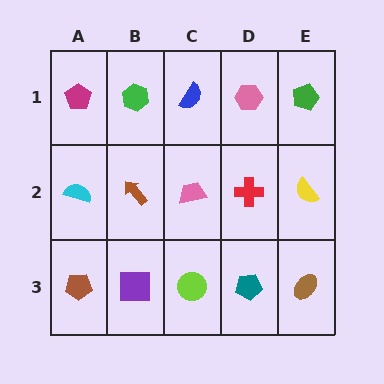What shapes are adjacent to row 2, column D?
A pink hexagon (row 1, column D), a teal pentagon (row 3, column D), a pink trapezoid (row 2, column C), a yellow semicircle (row 2, column E).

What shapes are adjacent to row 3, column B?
A brown arrow (row 2, column B), a brown pentagon (row 3, column A), a lime circle (row 3, column C).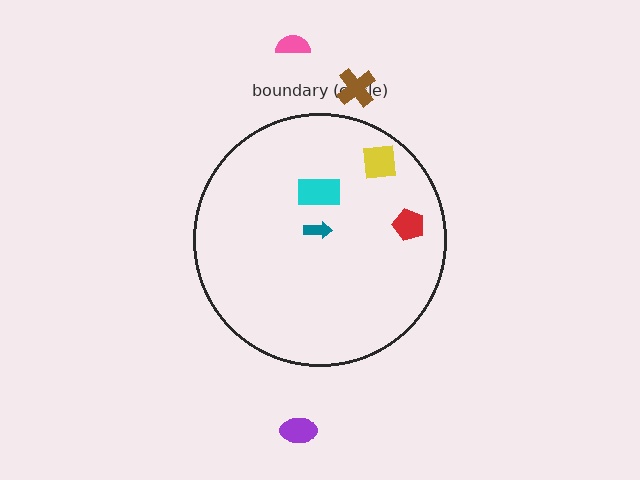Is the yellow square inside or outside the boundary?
Inside.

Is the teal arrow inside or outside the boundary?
Inside.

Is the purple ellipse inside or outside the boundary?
Outside.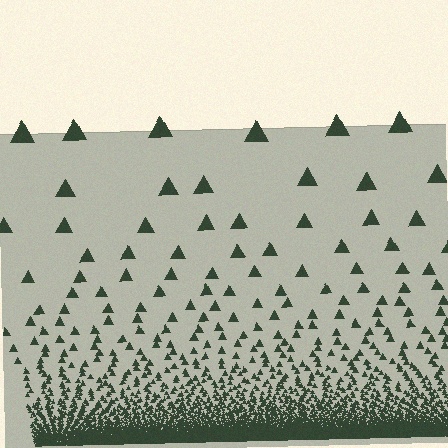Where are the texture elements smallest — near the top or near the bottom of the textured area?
Near the bottom.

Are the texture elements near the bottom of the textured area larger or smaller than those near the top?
Smaller. The gradient is inverted — elements near the bottom are smaller and denser.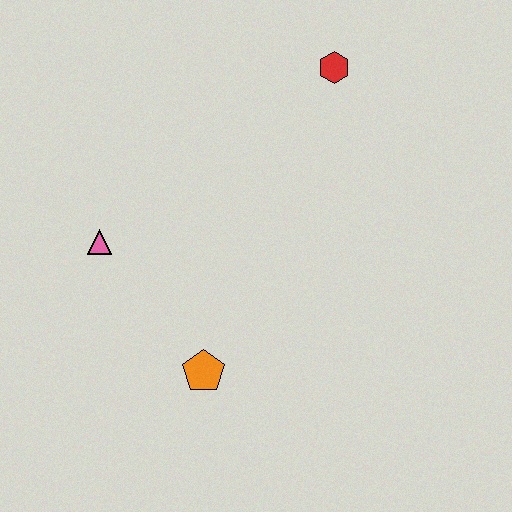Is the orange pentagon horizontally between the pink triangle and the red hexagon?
Yes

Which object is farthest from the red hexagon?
The orange pentagon is farthest from the red hexagon.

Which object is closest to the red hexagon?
The pink triangle is closest to the red hexagon.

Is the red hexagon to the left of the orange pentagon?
No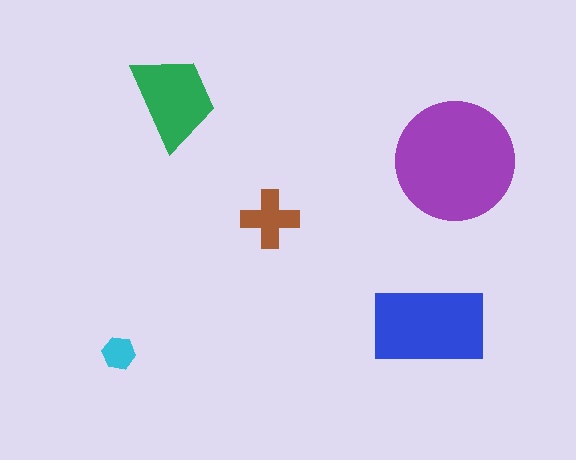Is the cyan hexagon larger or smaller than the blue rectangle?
Smaller.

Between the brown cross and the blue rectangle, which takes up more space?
The blue rectangle.